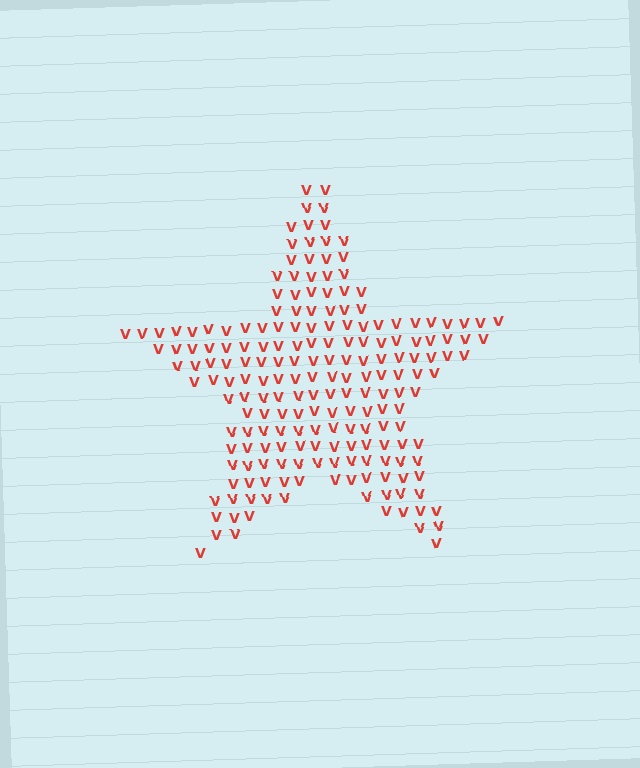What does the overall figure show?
The overall figure shows a star.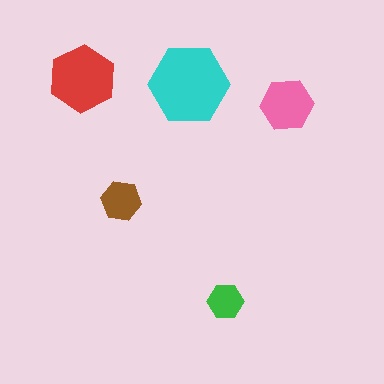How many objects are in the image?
There are 5 objects in the image.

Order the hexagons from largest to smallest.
the cyan one, the red one, the pink one, the brown one, the green one.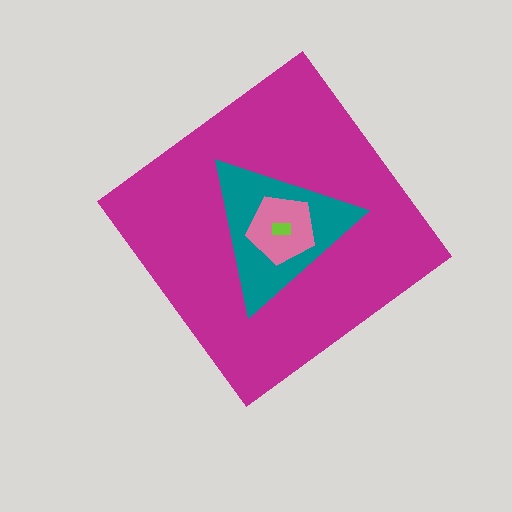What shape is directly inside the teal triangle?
The pink pentagon.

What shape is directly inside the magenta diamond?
The teal triangle.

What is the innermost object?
The lime rectangle.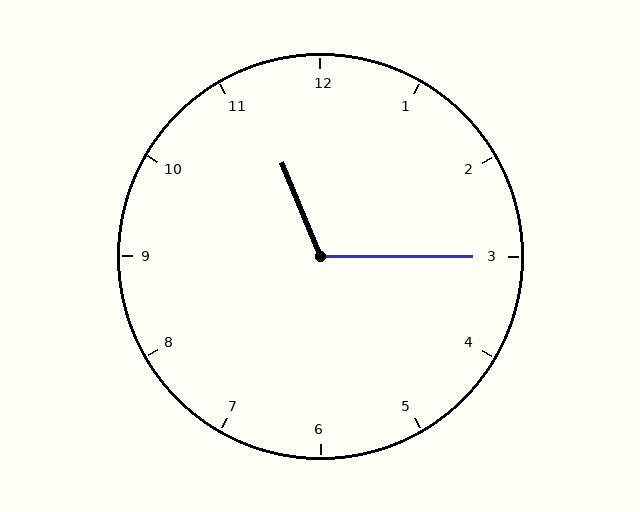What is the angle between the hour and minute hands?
Approximately 112 degrees.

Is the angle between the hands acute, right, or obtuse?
It is obtuse.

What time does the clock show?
11:15.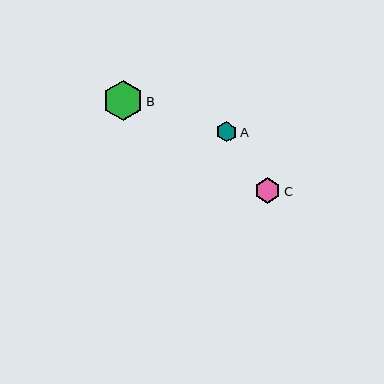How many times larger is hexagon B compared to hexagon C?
Hexagon B is approximately 1.6 times the size of hexagon C.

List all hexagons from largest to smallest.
From largest to smallest: B, C, A.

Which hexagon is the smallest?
Hexagon A is the smallest with a size of approximately 20 pixels.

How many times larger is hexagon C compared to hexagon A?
Hexagon C is approximately 1.3 times the size of hexagon A.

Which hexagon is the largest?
Hexagon B is the largest with a size of approximately 40 pixels.